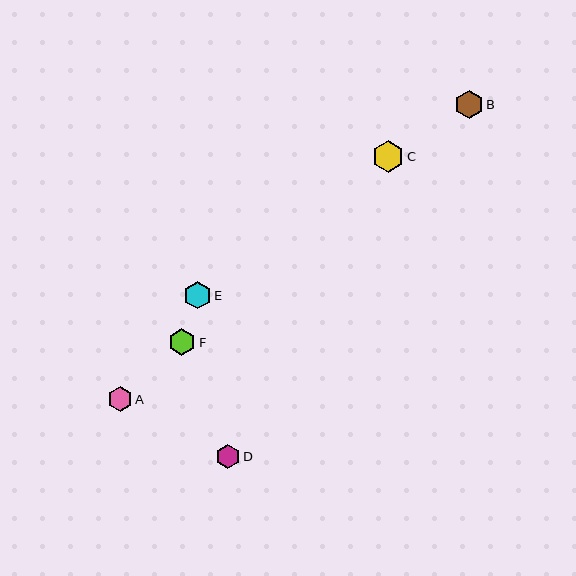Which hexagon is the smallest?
Hexagon D is the smallest with a size of approximately 24 pixels.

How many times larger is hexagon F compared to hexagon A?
Hexagon F is approximately 1.1 times the size of hexagon A.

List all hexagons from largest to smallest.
From largest to smallest: C, B, F, E, A, D.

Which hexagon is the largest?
Hexagon C is the largest with a size of approximately 32 pixels.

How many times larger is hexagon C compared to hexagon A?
Hexagon C is approximately 1.3 times the size of hexagon A.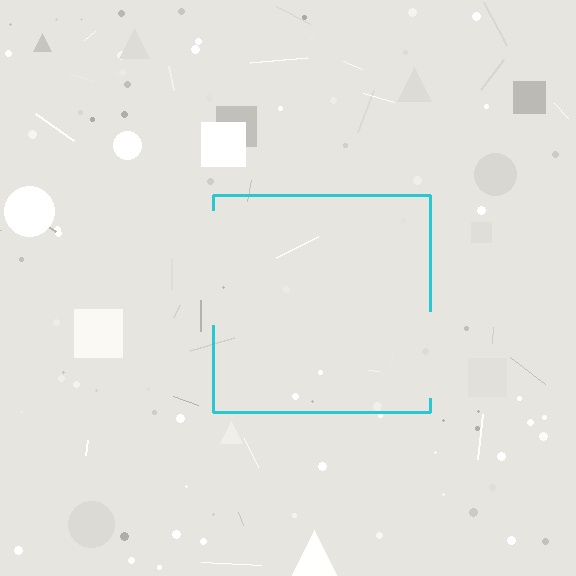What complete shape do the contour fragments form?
The contour fragments form a square.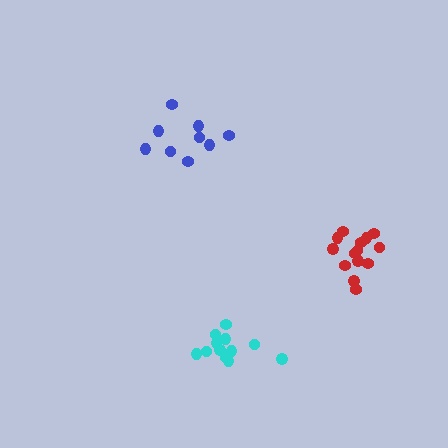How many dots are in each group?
Group 1: 9 dots, Group 2: 14 dots, Group 3: 12 dots (35 total).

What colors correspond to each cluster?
The clusters are colored: blue, red, cyan.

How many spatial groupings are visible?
There are 3 spatial groupings.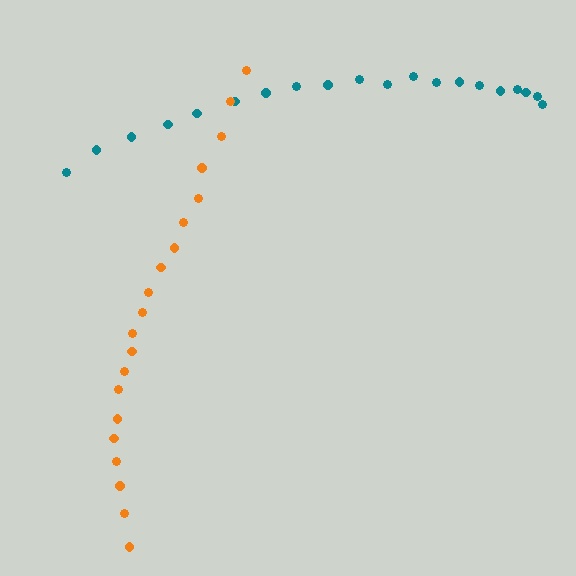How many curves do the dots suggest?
There are 2 distinct paths.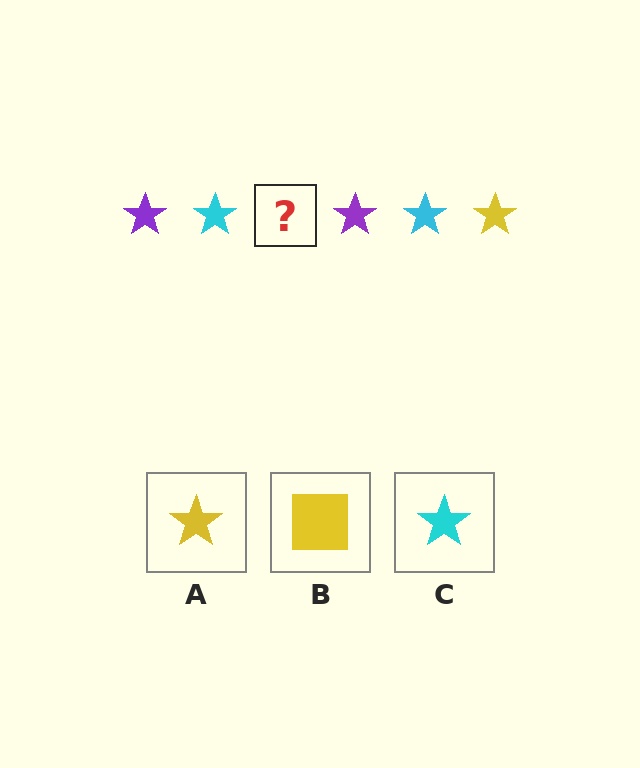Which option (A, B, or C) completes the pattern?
A.